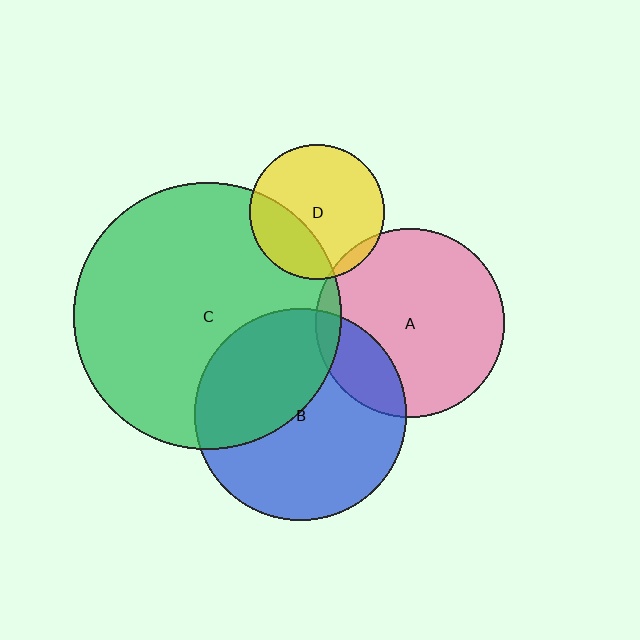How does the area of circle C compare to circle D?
Approximately 4.0 times.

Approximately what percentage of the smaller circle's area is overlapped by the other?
Approximately 40%.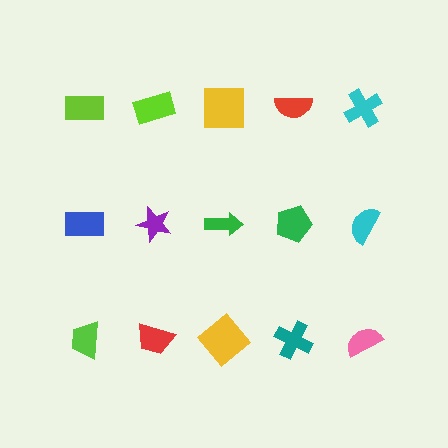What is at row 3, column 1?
A lime trapezoid.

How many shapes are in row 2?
5 shapes.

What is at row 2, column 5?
A cyan semicircle.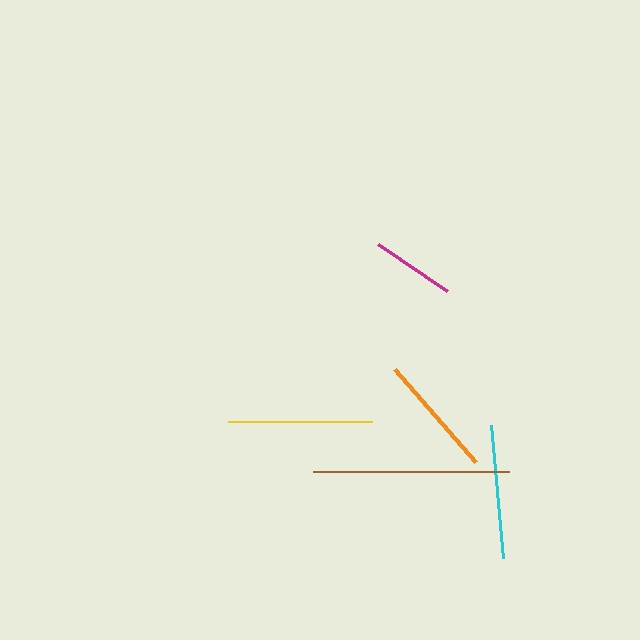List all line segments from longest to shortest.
From longest to shortest: brown, yellow, cyan, orange, magenta.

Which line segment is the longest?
The brown line is the longest at approximately 196 pixels.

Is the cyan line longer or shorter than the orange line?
The cyan line is longer than the orange line.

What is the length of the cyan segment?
The cyan segment is approximately 133 pixels long.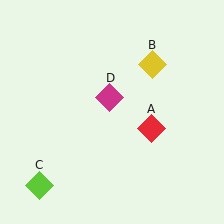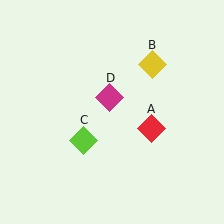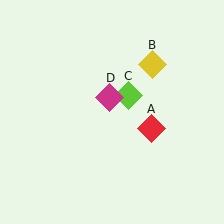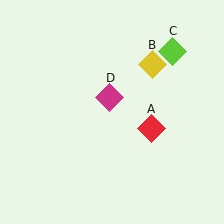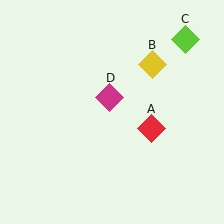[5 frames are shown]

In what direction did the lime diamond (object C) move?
The lime diamond (object C) moved up and to the right.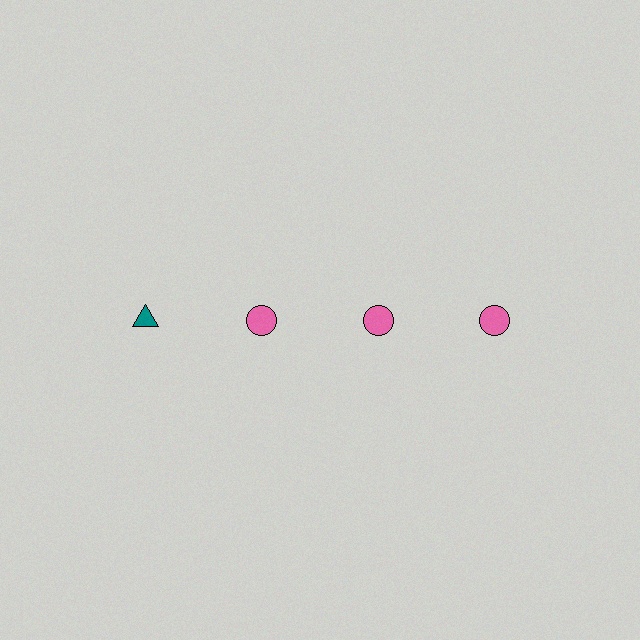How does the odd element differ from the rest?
It differs in both color (teal instead of pink) and shape (triangle instead of circle).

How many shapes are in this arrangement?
There are 4 shapes arranged in a grid pattern.